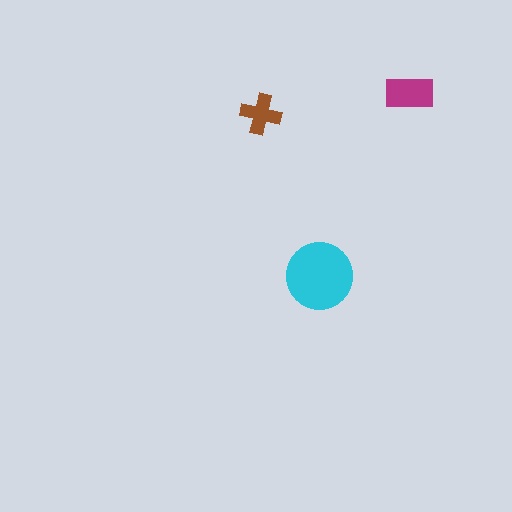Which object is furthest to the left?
The brown cross is leftmost.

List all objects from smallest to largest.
The brown cross, the magenta rectangle, the cyan circle.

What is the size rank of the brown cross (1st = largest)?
3rd.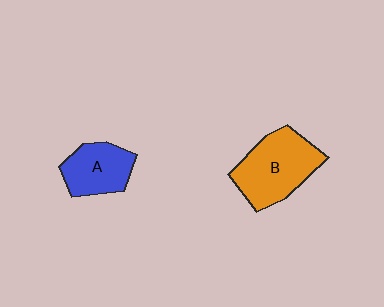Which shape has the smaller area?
Shape A (blue).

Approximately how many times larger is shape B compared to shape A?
Approximately 1.5 times.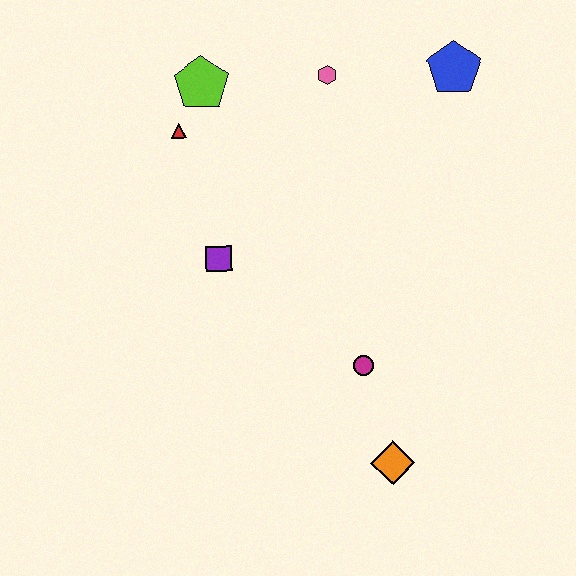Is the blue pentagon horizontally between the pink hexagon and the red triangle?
No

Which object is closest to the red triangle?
The lime pentagon is closest to the red triangle.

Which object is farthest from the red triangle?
The orange diamond is farthest from the red triangle.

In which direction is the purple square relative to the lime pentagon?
The purple square is below the lime pentagon.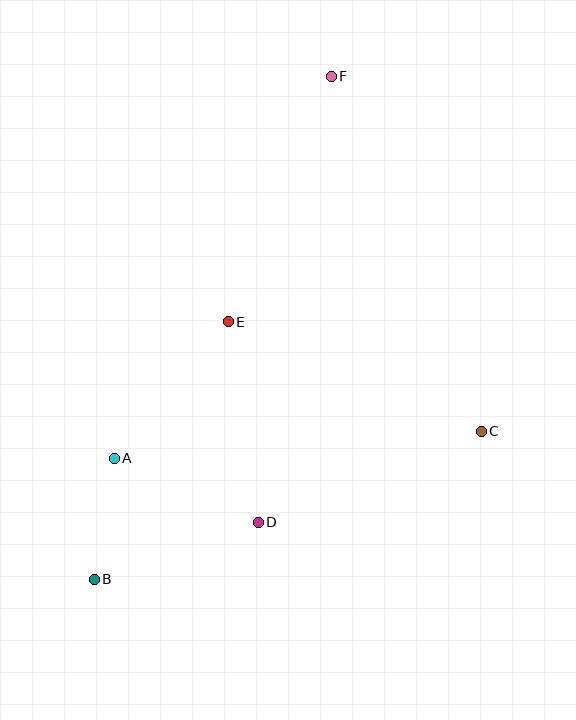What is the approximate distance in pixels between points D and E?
The distance between D and E is approximately 203 pixels.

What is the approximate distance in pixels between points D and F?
The distance between D and F is approximately 452 pixels.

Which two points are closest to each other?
Points A and B are closest to each other.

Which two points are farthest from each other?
Points B and F are farthest from each other.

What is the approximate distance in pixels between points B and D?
The distance between B and D is approximately 174 pixels.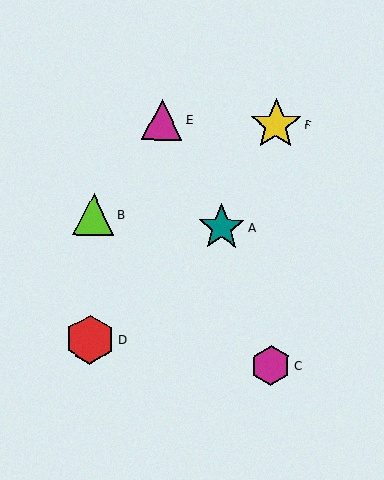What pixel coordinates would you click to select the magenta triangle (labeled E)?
Click at (162, 120) to select the magenta triangle E.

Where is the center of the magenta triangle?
The center of the magenta triangle is at (162, 120).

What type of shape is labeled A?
Shape A is a teal star.